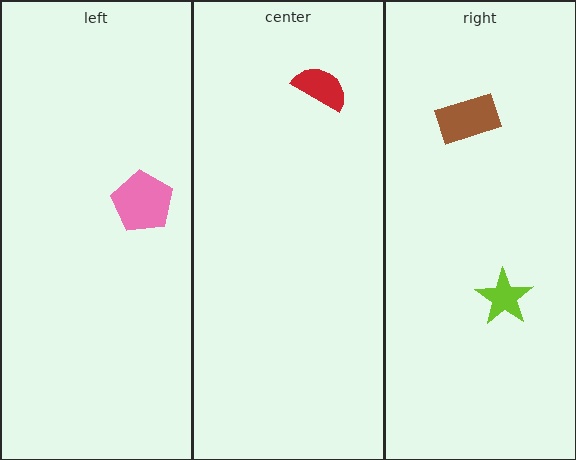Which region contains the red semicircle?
The center region.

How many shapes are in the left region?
1.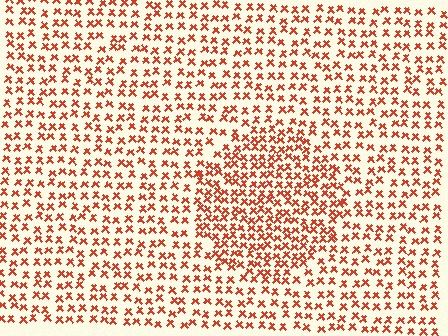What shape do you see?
I see a circle.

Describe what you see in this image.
The image contains small red elements arranged at two different densities. A circle-shaped region is visible where the elements are more densely packed than the surrounding area.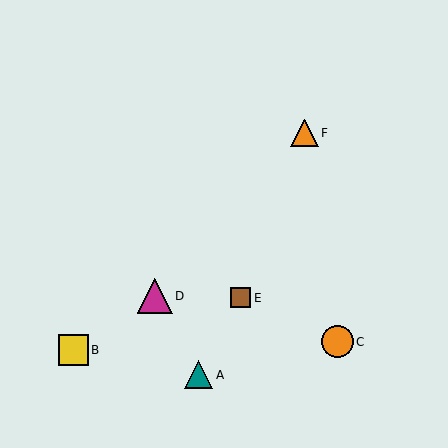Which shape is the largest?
The magenta triangle (labeled D) is the largest.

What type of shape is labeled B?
Shape B is a yellow square.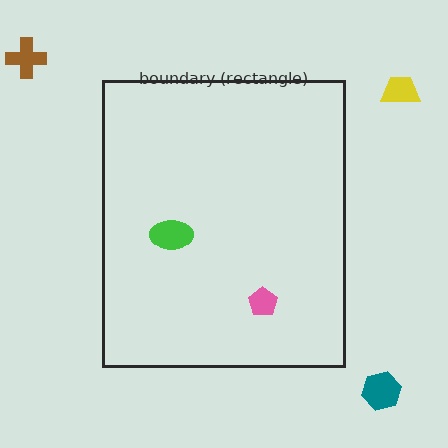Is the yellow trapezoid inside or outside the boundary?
Outside.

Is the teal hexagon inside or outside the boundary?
Outside.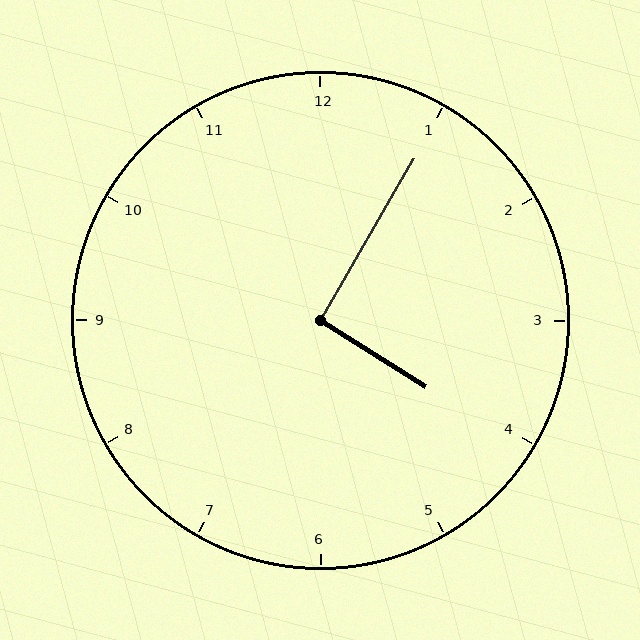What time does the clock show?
4:05.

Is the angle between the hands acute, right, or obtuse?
It is right.